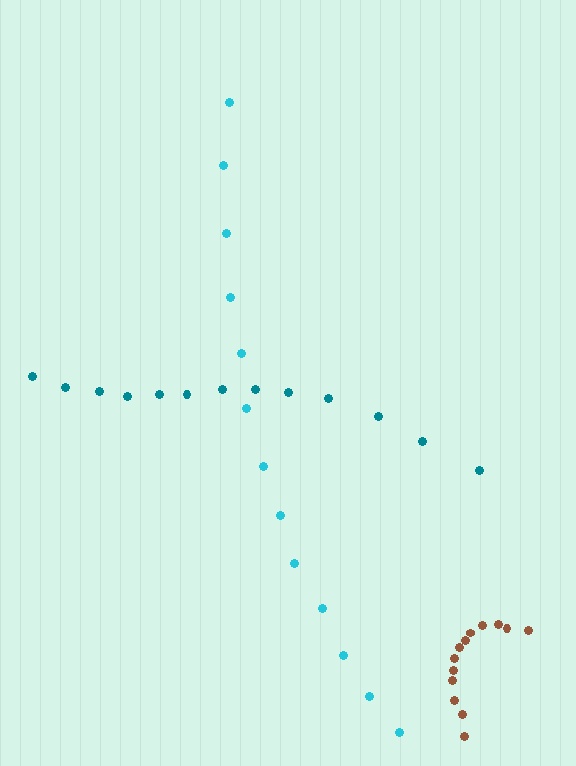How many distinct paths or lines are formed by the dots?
There are 3 distinct paths.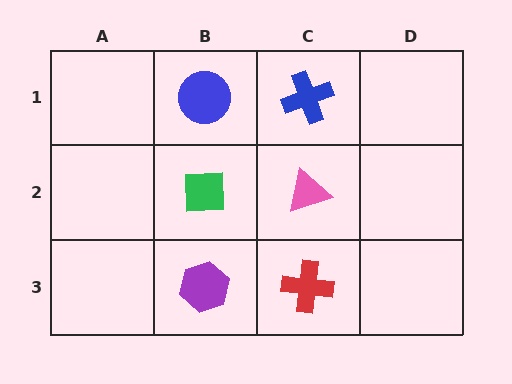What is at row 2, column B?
A green square.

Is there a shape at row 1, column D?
No, that cell is empty.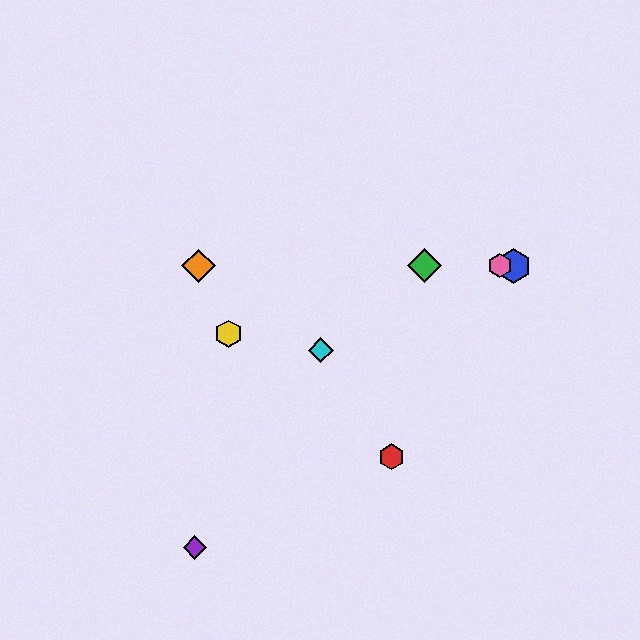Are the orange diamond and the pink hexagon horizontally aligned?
Yes, both are at y≈266.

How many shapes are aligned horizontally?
4 shapes (the blue hexagon, the green diamond, the orange diamond, the pink hexagon) are aligned horizontally.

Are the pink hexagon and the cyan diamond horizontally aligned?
No, the pink hexagon is at y≈266 and the cyan diamond is at y≈350.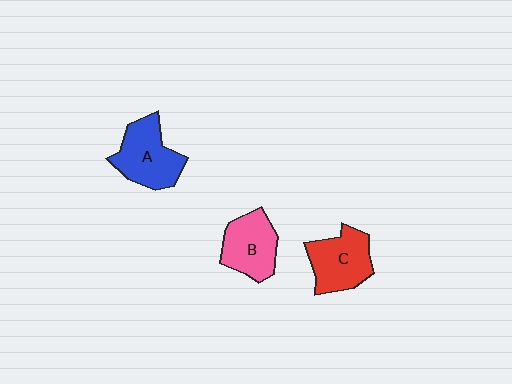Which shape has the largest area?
Shape A (blue).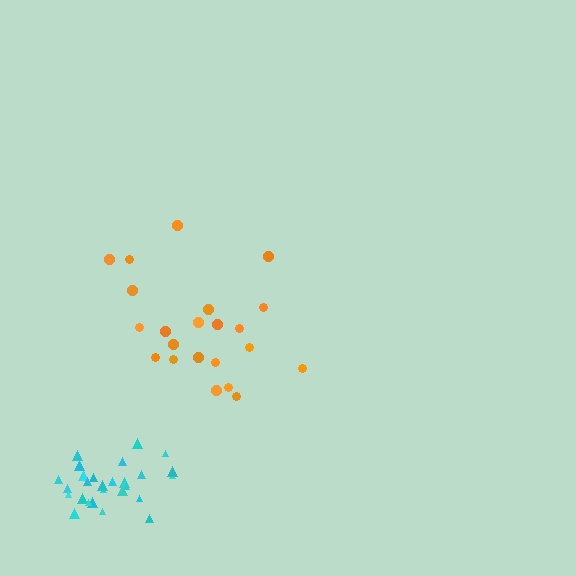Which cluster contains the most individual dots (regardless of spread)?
Cyan (27).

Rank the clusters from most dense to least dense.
cyan, orange.